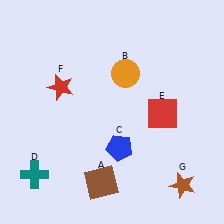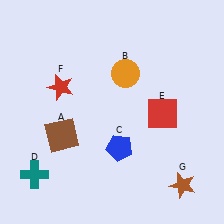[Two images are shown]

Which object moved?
The brown square (A) moved up.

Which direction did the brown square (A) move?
The brown square (A) moved up.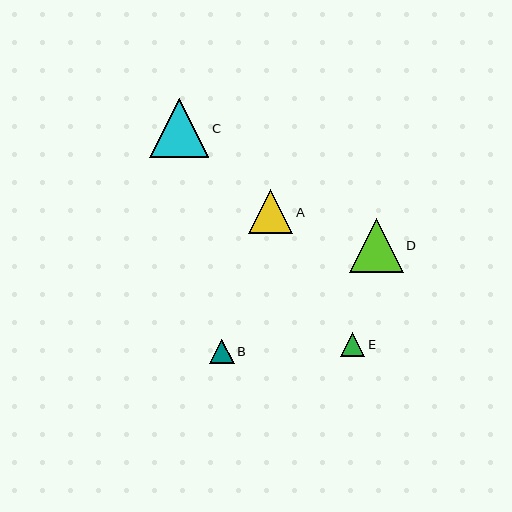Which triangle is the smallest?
Triangle E is the smallest with a size of approximately 24 pixels.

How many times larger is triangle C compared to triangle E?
Triangle C is approximately 2.5 times the size of triangle E.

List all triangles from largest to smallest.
From largest to smallest: C, D, A, B, E.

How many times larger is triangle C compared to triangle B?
Triangle C is approximately 2.4 times the size of triangle B.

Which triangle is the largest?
Triangle C is the largest with a size of approximately 59 pixels.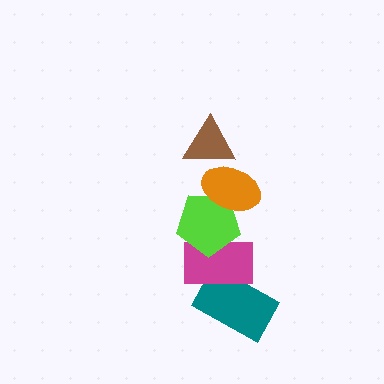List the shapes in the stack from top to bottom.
From top to bottom: the brown triangle, the orange ellipse, the lime pentagon, the magenta rectangle, the teal rectangle.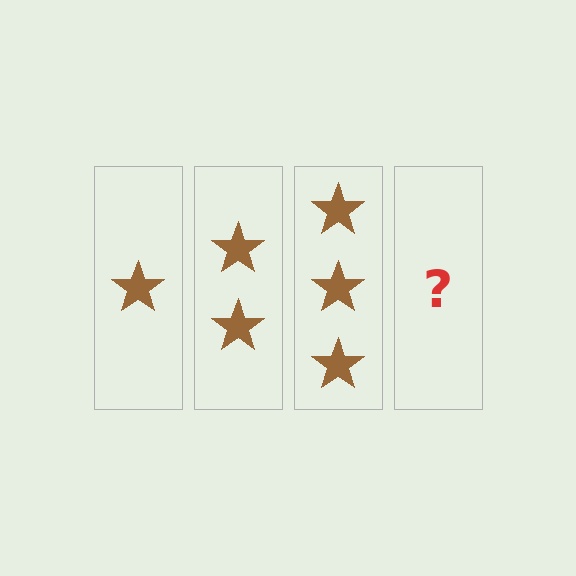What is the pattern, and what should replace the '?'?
The pattern is that each step adds one more star. The '?' should be 4 stars.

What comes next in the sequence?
The next element should be 4 stars.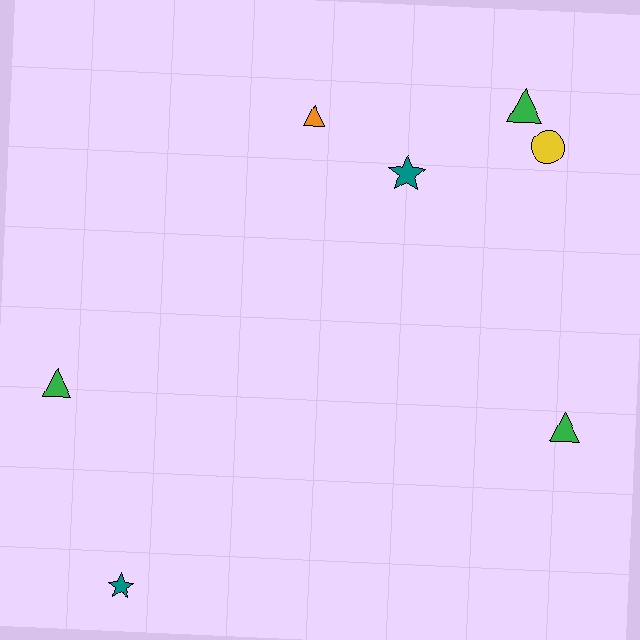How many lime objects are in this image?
There are no lime objects.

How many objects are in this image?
There are 7 objects.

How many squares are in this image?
There are no squares.